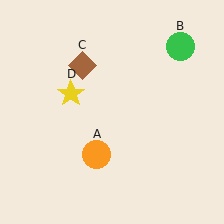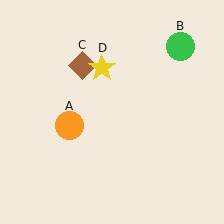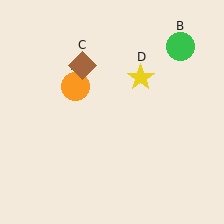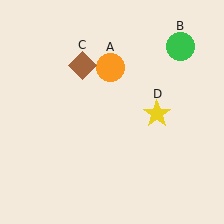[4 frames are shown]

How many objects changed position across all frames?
2 objects changed position: orange circle (object A), yellow star (object D).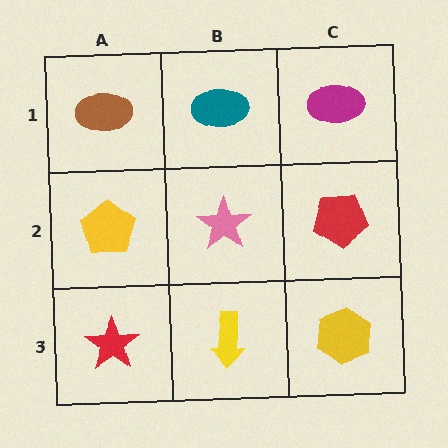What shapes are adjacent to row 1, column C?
A red pentagon (row 2, column C), a teal ellipse (row 1, column B).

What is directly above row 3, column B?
A pink star.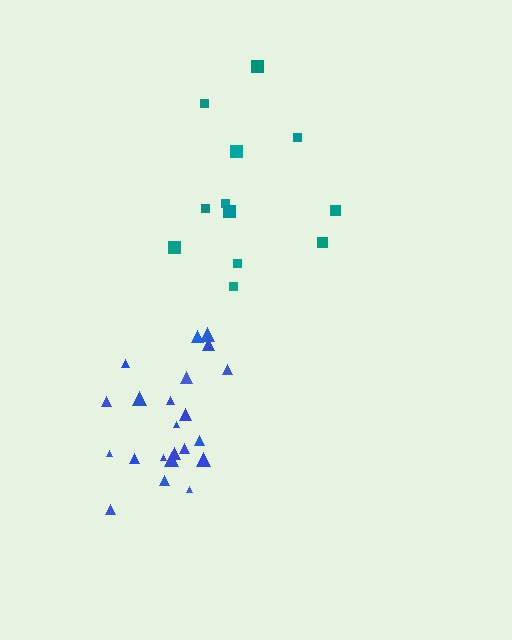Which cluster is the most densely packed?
Blue.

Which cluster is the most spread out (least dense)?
Teal.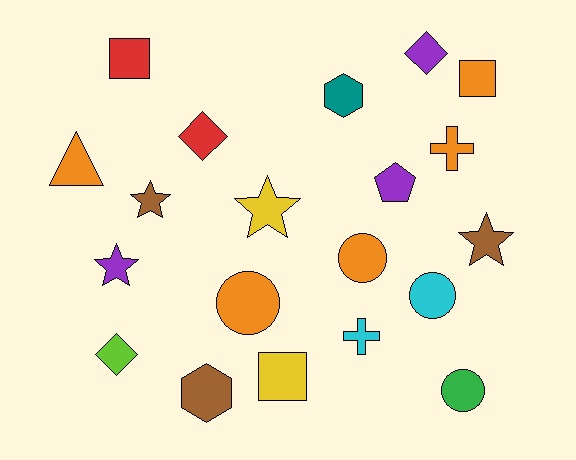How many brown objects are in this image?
There are 3 brown objects.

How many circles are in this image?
There are 4 circles.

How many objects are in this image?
There are 20 objects.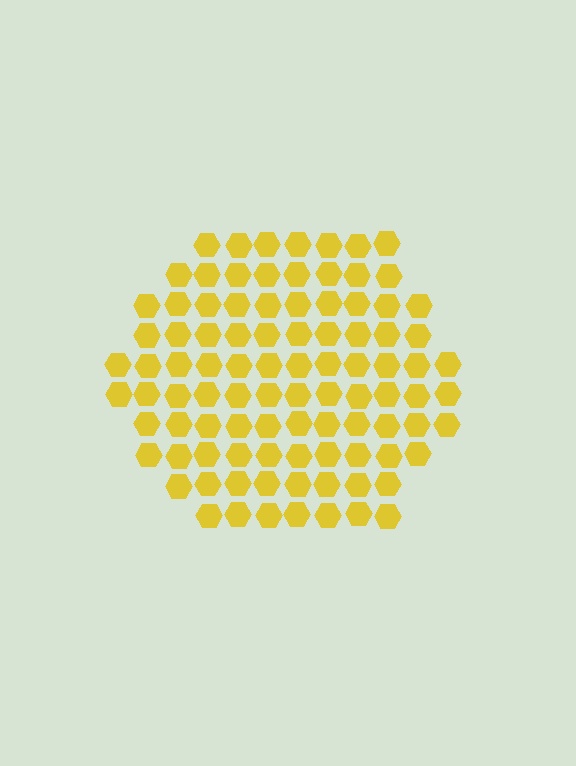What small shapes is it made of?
It is made of small hexagons.